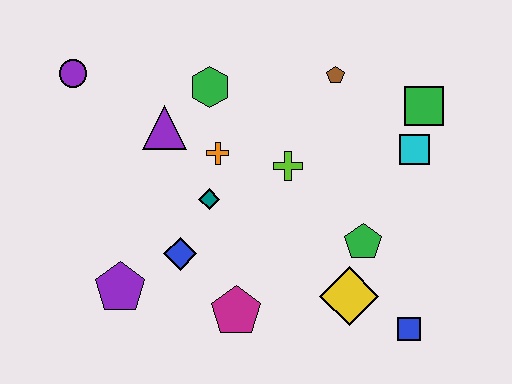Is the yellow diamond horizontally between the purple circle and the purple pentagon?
No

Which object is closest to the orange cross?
The teal diamond is closest to the orange cross.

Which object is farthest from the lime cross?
The purple circle is farthest from the lime cross.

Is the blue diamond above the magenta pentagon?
Yes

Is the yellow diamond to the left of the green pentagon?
Yes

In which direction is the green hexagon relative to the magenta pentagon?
The green hexagon is above the magenta pentagon.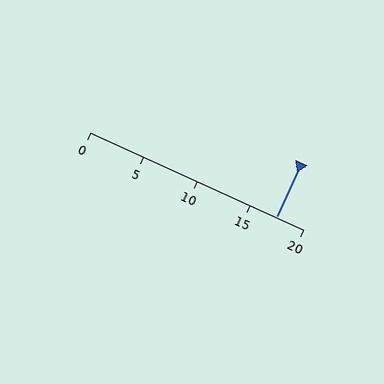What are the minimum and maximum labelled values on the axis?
The axis runs from 0 to 20.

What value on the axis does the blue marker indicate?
The marker indicates approximately 17.5.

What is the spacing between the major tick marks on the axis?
The major ticks are spaced 5 apart.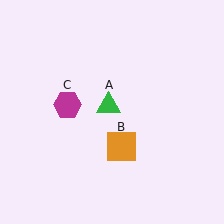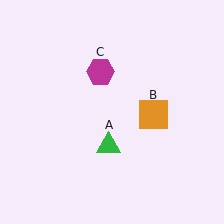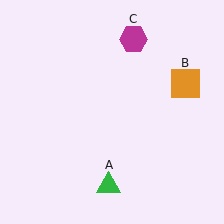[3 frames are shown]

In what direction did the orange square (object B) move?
The orange square (object B) moved up and to the right.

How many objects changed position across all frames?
3 objects changed position: green triangle (object A), orange square (object B), magenta hexagon (object C).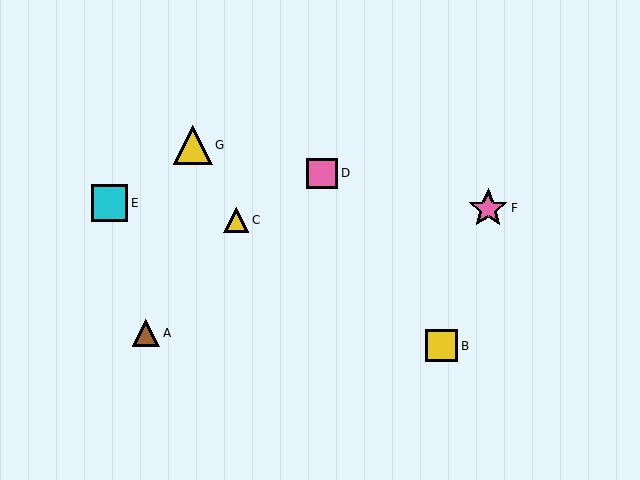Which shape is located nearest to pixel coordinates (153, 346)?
The brown triangle (labeled A) at (146, 333) is nearest to that location.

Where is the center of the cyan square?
The center of the cyan square is at (110, 203).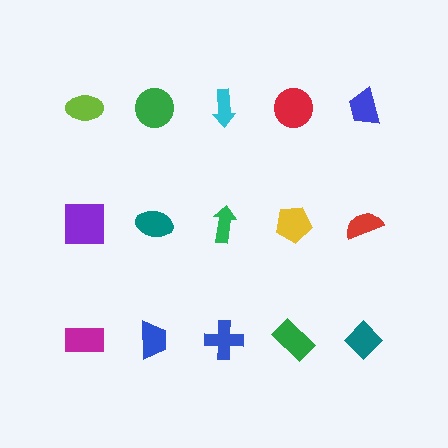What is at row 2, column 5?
A red semicircle.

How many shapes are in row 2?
5 shapes.